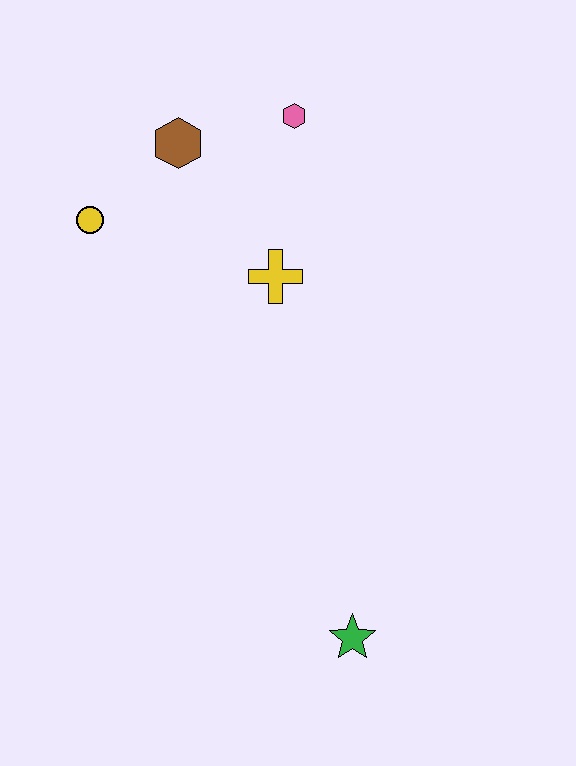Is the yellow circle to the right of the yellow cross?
No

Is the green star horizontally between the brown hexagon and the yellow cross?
No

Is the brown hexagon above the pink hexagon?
No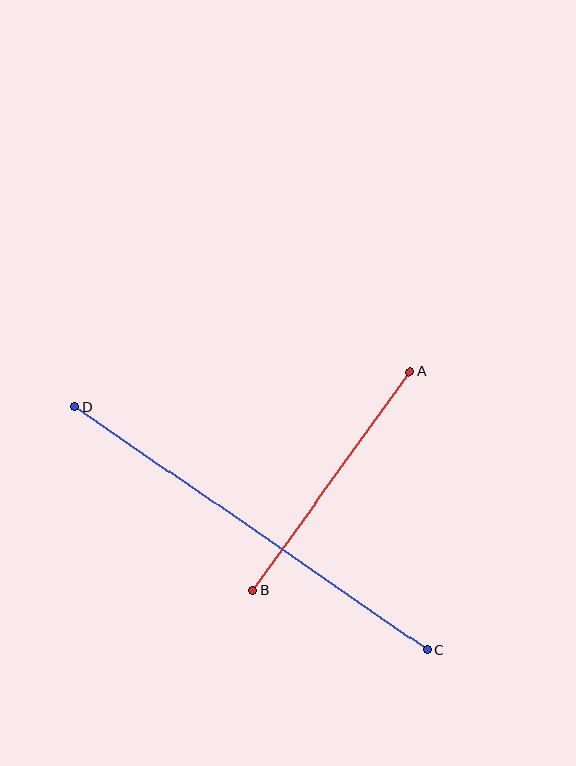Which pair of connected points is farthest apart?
Points C and D are farthest apart.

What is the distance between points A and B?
The distance is approximately 269 pixels.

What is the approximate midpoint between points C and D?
The midpoint is at approximately (251, 528) pixels.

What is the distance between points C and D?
The distance is approximately 429 pixels.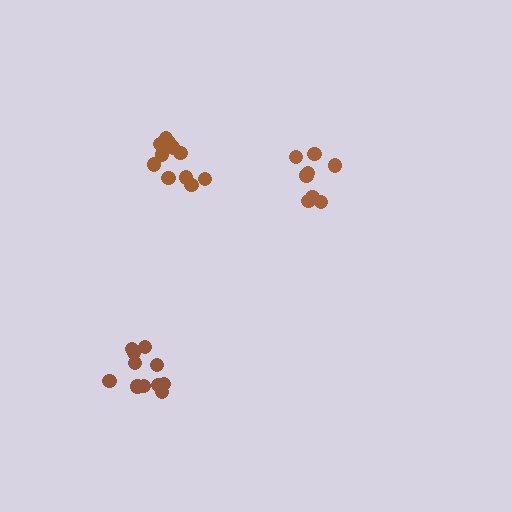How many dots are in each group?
Group 1: 8 dots, Group 2: 11 dots, Group 3: 11 dots (30 total).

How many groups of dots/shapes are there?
There are 3 groups.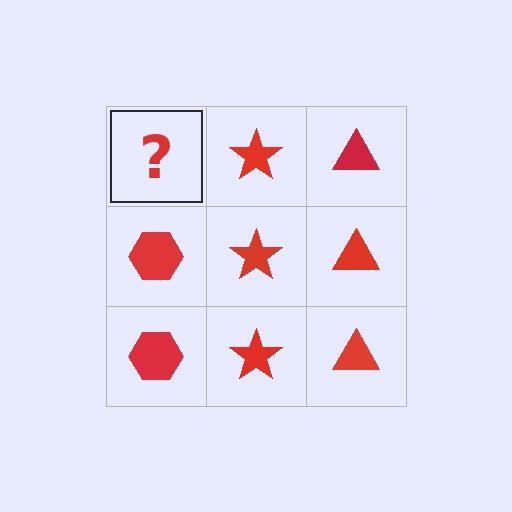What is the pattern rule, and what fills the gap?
The rule is that each column has a consistent shape. The gap should be filled with a red hexagon.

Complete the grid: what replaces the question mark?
The question mark should be replaced with a red hexagon.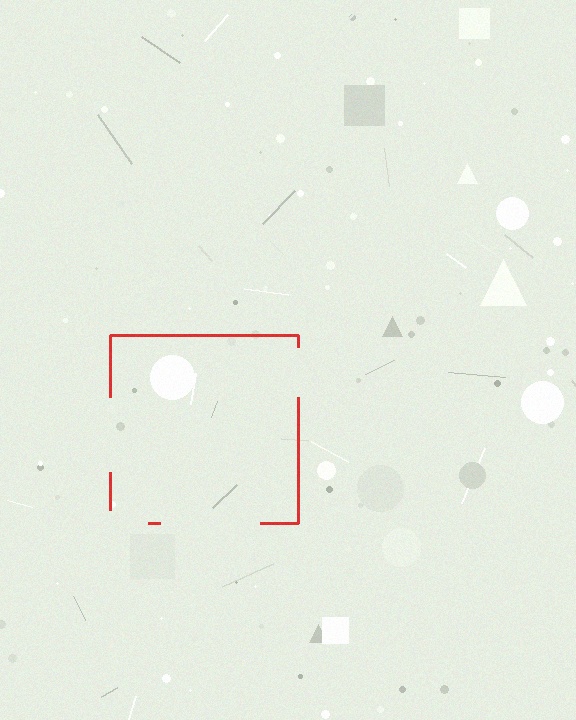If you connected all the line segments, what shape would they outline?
They would outline a square.